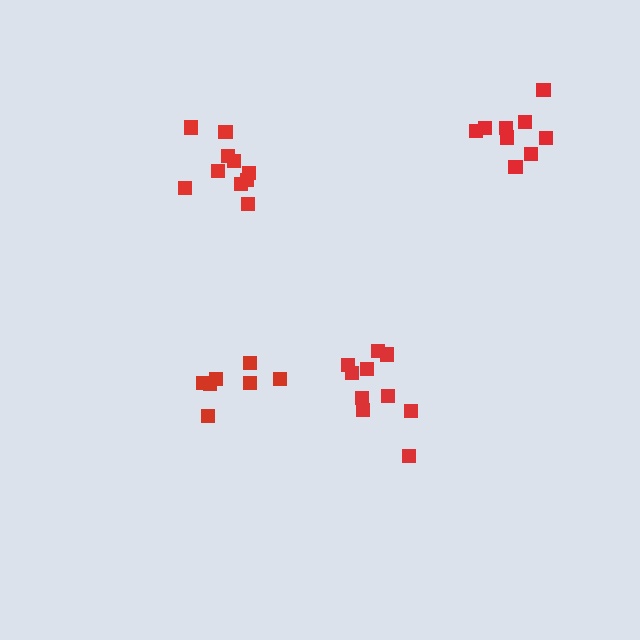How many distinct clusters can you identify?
There are 4 distinct clusters.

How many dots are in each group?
Group 1: 10 dots, Group 2: 7 dots, Group 3: 10 dots, Group 4: 9 dots (36 total).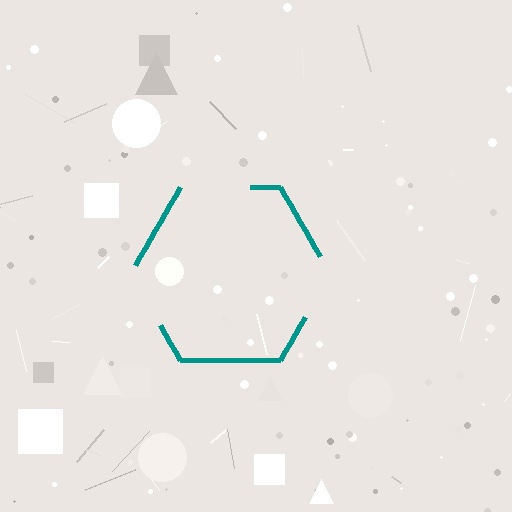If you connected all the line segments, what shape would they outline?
They would outline a hexagon.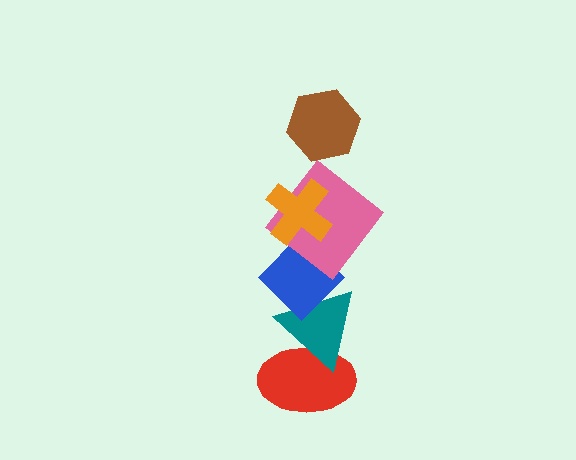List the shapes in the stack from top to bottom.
From top to bottom: the brown hexagon, the orange cross, the pink diamond, the blue diamond, the teal triangle, the red ellipse.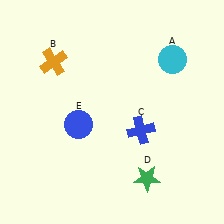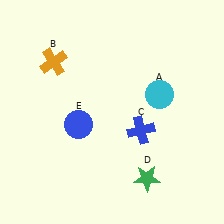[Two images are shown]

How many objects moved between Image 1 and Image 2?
1 object moved between the two images.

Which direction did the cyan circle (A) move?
The cyan circle (A) moved down.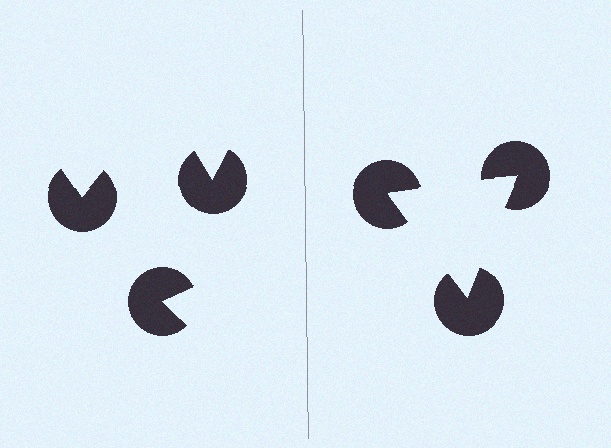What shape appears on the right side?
An illusory triangle.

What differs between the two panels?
The pac-man discs are positioned identically on both sides; only the wedge orientations differ. On the right they align to a triangle; on the left they are misaligned.